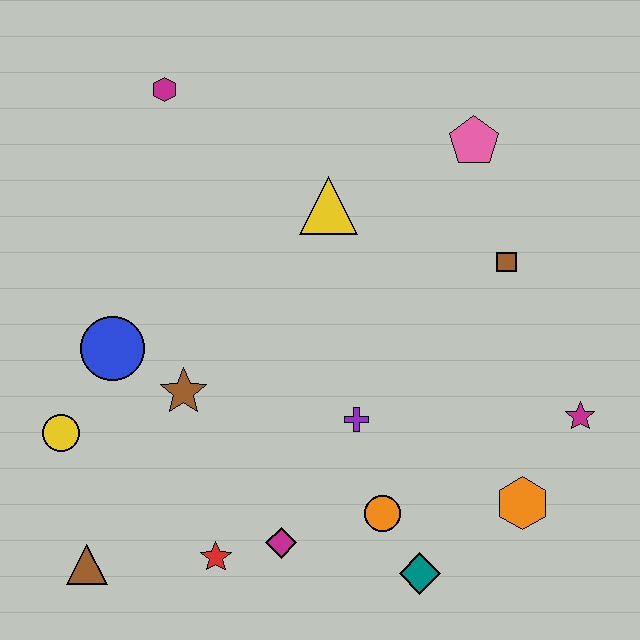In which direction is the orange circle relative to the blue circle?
The orange circle is to the right of the blue circle.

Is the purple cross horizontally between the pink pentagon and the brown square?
No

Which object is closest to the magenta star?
The orange hexagon is closest to the magenta star.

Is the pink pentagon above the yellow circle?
Yes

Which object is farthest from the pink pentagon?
The brown triangle is farthest from the pink pentagon.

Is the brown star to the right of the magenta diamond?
No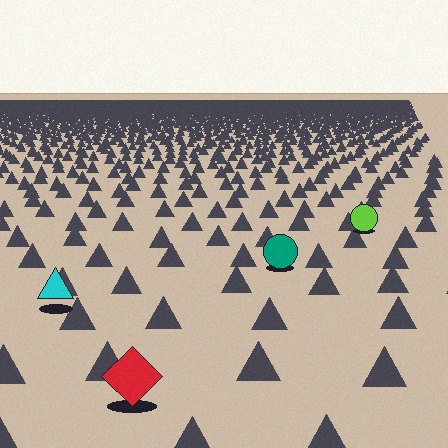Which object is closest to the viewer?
The red diamond is closest. The texture marks near it are larger and more spread out.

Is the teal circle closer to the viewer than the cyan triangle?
No. The cyan triangle is closer — you can tell from the texture gradient: the ground texture is coarser near it.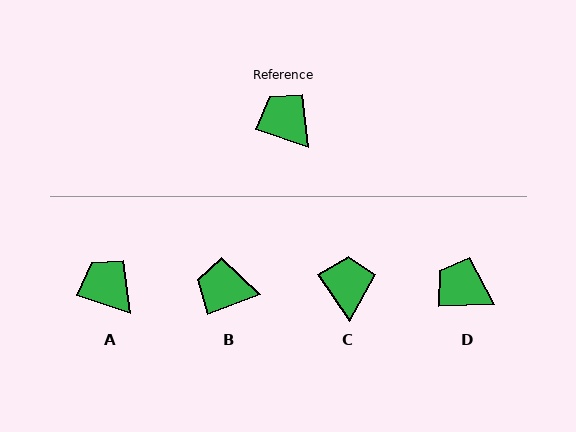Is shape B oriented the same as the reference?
No, it is off by about 39 degrees.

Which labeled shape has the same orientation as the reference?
A.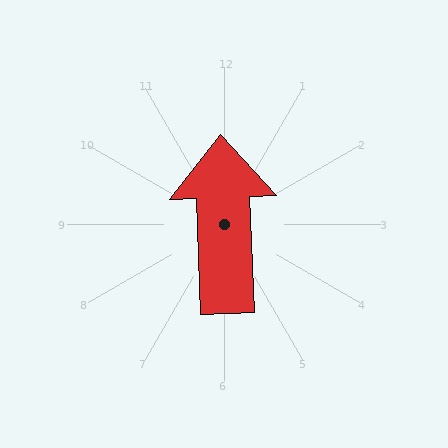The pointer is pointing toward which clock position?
Roughly 12 o'clock.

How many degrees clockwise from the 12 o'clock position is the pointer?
Approximately 358 degrees.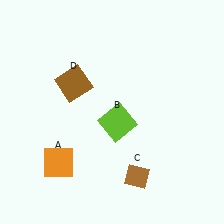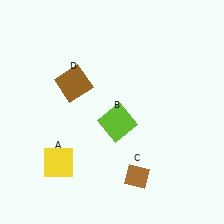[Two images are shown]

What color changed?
The square (A) changed from orange in Image 1 to yellow in Image 2.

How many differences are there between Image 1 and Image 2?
There is 1 difference between the two images.